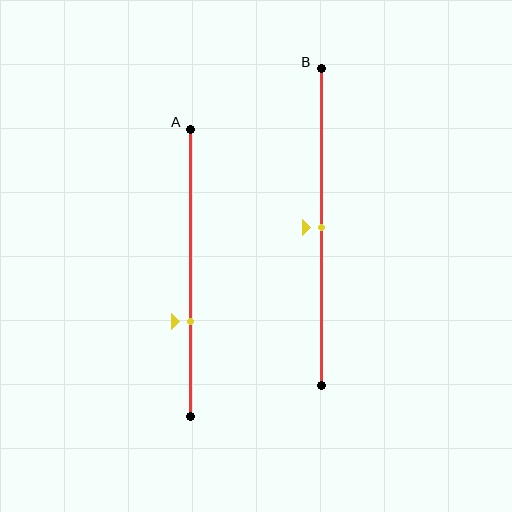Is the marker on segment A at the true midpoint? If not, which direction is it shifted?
No, the marker on segment A is shifted downward by about 17% of the segment length.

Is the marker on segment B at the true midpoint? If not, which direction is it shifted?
Yes, the marker on segment B is at the true midpoint.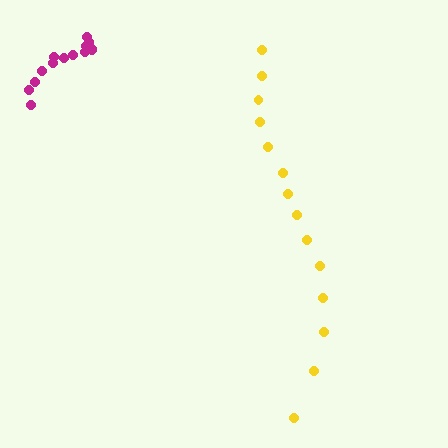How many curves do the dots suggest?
There are 2 distinct paths.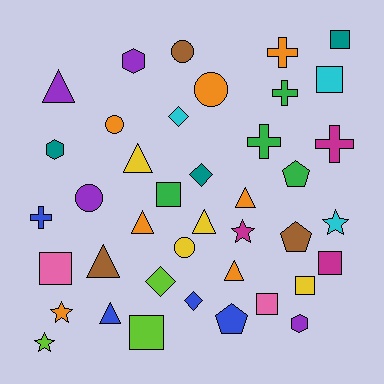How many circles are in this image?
There are 5 circles.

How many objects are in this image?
There are 40 objects.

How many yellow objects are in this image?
There are 4 yellow objects.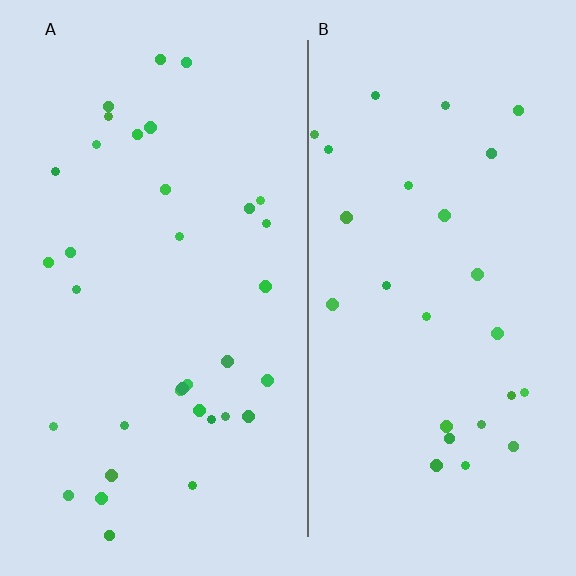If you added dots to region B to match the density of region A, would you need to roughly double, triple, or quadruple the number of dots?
Approximately double.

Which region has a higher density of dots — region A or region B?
A (the left).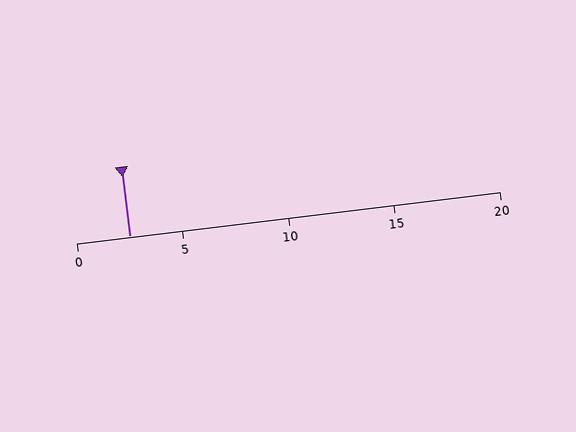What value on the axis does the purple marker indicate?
The marker indicates approximately 2.5.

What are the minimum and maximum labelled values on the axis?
The axis runs from 0 to 20.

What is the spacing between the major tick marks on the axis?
The major ticks are spaced 5 apart.